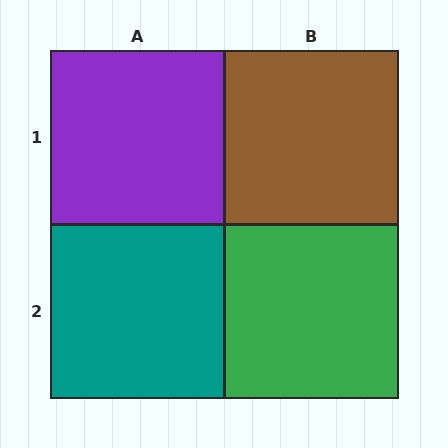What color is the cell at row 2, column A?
Teal.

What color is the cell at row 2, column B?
Green.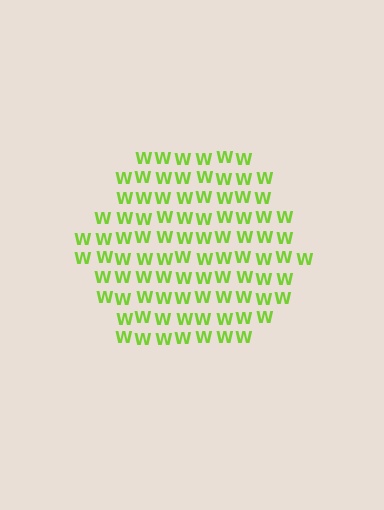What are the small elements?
The small elements are letter W's.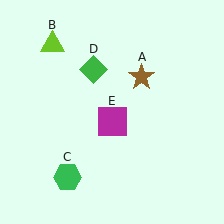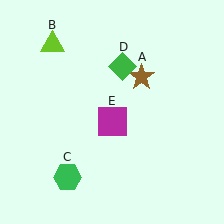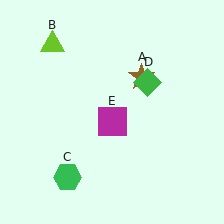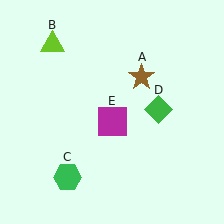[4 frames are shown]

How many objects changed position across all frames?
1 object changed position: green diamond (object D).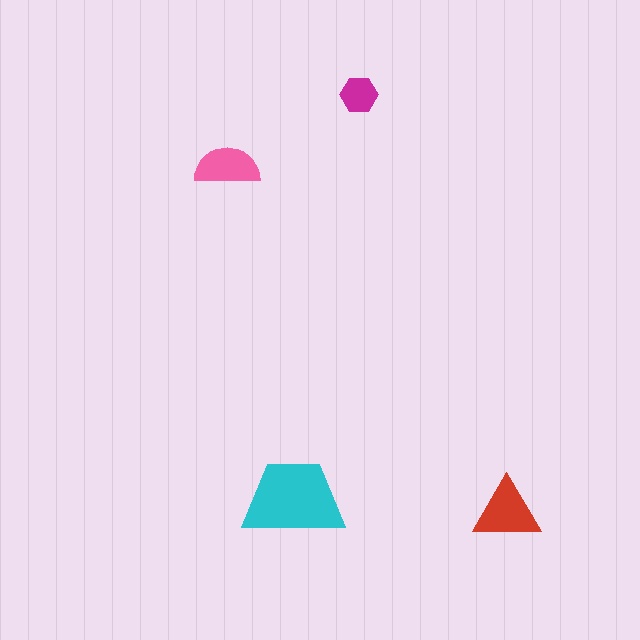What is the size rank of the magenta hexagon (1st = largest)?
4th.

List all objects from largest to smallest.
The cyan trapezoid, the red triangle, the pink semicircle, the magenta hexagon.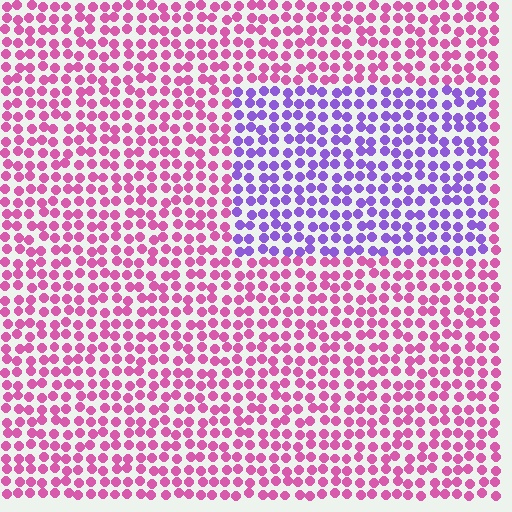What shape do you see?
I see a rectangle.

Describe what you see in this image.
The image is filled with small pink elements in a uniform arrangement. A rectangle-shaped region is visible where the elements are tinted to a slightly different hue, forming a subtle color boundary.